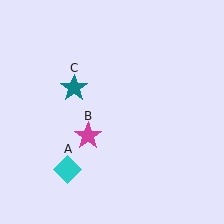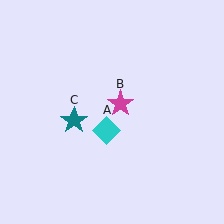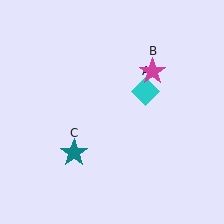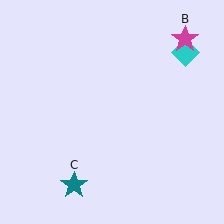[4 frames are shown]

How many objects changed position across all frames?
3 objects changed position: cyan diamond (object A), magenta star (object B), teal star (object C).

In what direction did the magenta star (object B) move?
The magenta star (object B) moved up and to the right.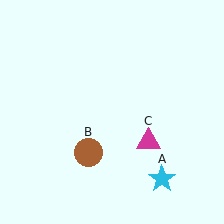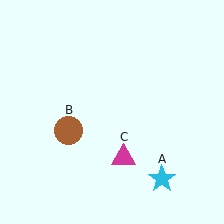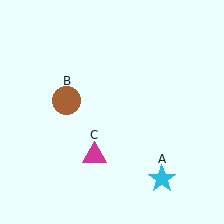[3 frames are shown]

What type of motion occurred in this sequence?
The brown circle (object B), magenta triangle (object C) rotated clockwise around the center of the scene.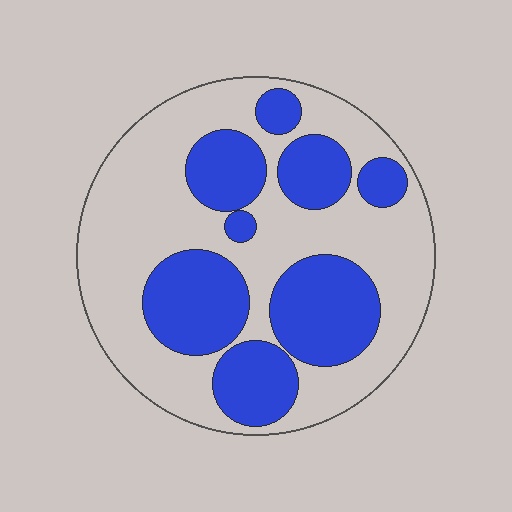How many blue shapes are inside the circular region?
8.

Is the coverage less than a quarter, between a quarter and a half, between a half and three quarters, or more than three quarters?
Between a quarter and a half.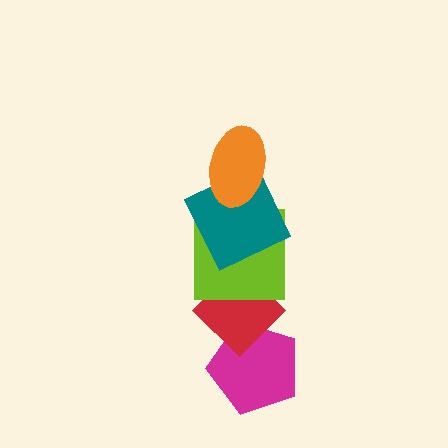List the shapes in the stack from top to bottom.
From top to bottom: the orange ellipse, the teal square, the lime square, the red diamond, the magenta pentagon.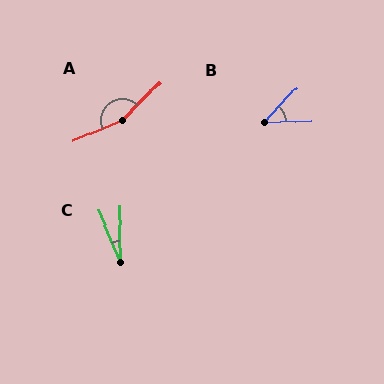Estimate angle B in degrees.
Approximately 43 degrees.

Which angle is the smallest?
C, at approximately 21 degrees.